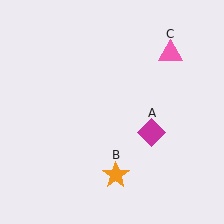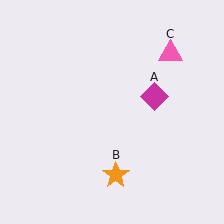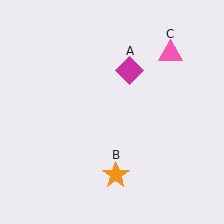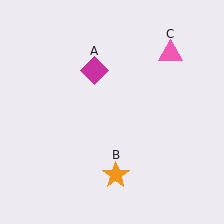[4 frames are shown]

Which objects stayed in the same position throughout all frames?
Orange star (object B) and pink triangle (object C) remained stationary.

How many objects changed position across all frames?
1 object changed position: magenta diamond (object A).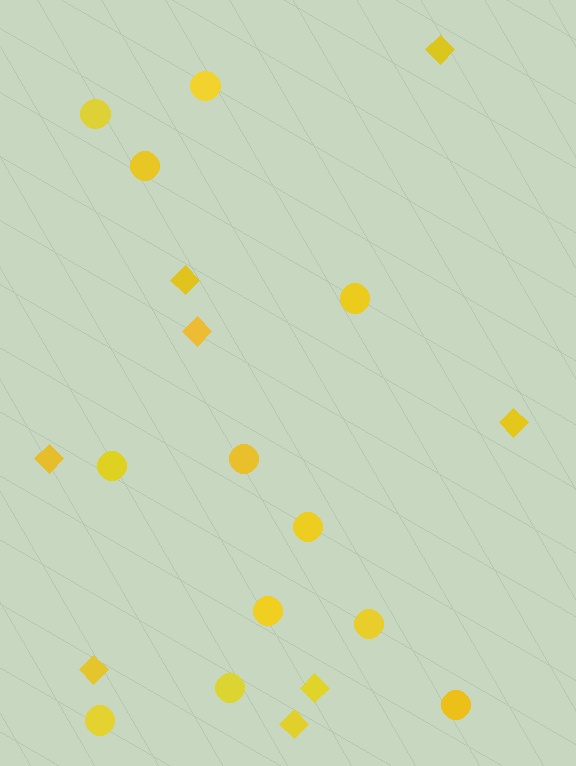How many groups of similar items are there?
There are 2 groups: one group of diamonds (8) and one group of circles (12).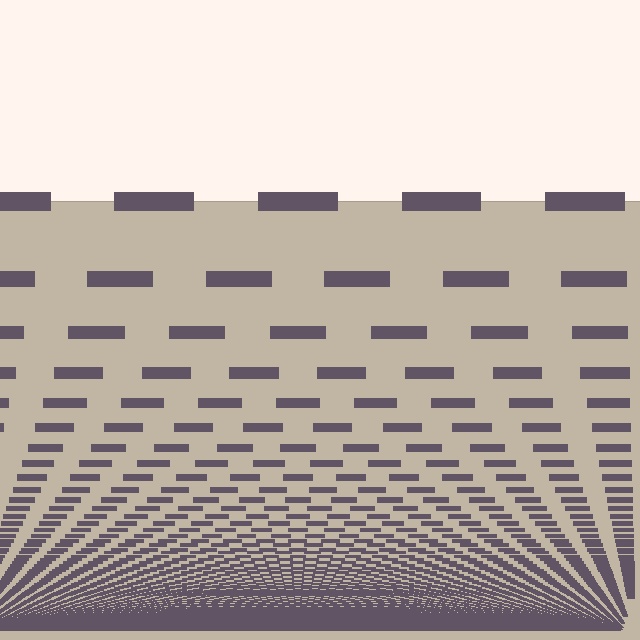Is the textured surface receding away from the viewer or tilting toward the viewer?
The surface appears to tilt toward the viewer. Texture elements get larger and sparser toward the top.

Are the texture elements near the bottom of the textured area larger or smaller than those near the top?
Smaller. The gradient is inverted — elements near the bottom are smaller and denser.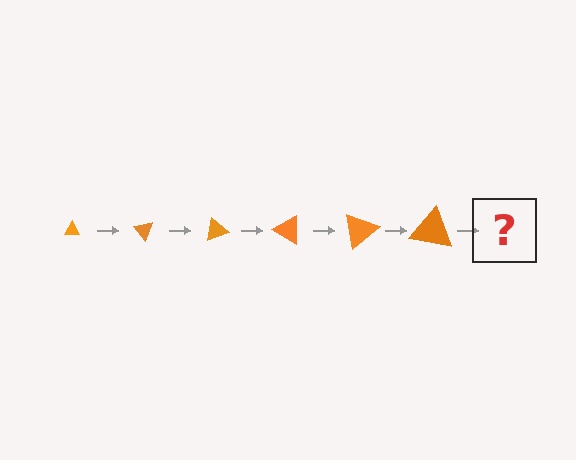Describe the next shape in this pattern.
It should be a triangle, larger than the previous one and rotated 300 degrees from the start.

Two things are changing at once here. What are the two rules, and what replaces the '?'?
The two rules are that the triangle grows larger each step and it rotates 50 degrees each step. The '?' should be a triangle, larger than the previous one and rotated 300 degrees from the start.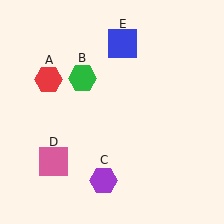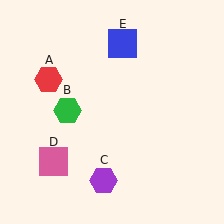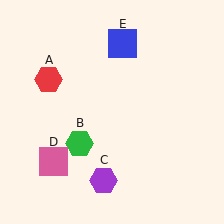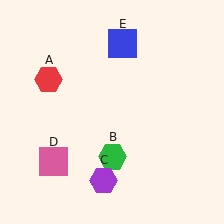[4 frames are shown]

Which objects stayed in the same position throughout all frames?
Red hexagon (object A) and purple hexagon (object C) and pink square (object D) and blue square (object E) remained stationary.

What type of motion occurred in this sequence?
The green hexagon (object B) rotated counterclockwise around the center of the scene.